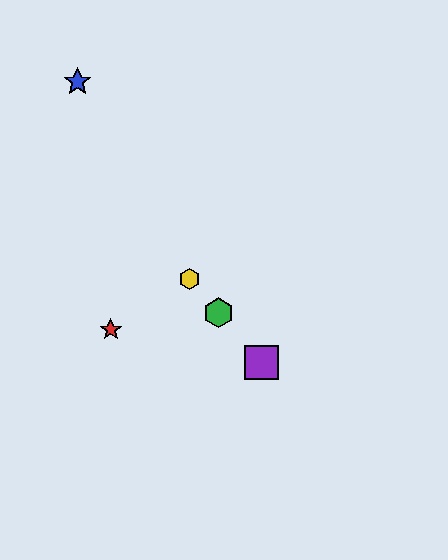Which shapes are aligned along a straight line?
The green hexagon, the yellow hexagon, the purple square are aligned along a straight line.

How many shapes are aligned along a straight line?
3 shapes (the green hexagon, the yellow hexagon, the purple square) are aligned along a straight line.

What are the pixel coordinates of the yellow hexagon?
The yellow hexagon is at (190, 279).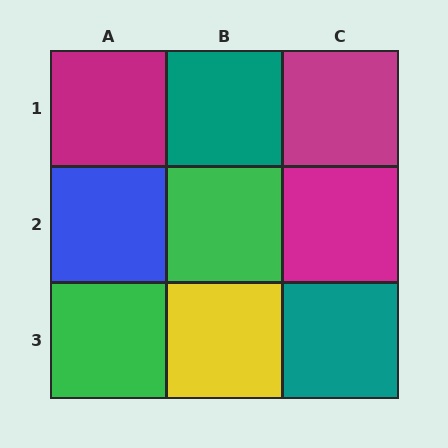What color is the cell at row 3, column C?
Teal.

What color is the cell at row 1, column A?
Magenta.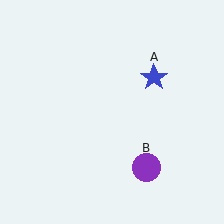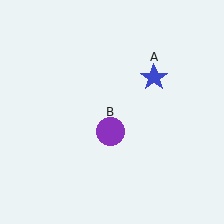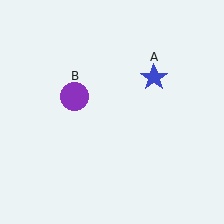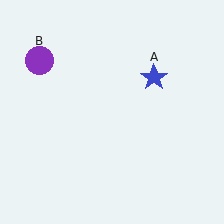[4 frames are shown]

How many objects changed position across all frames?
1 object changed position: purple circle (object B).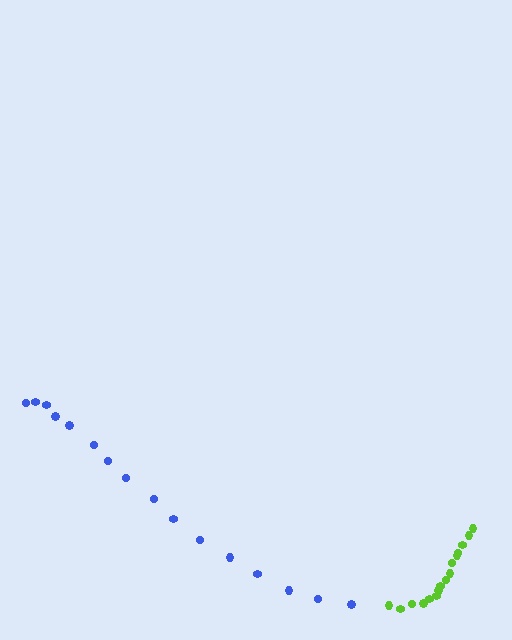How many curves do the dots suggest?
There are 2 distinct paths.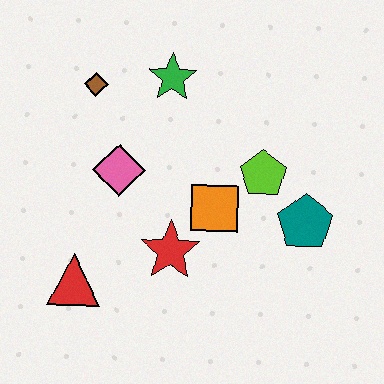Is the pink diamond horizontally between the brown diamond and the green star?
Yes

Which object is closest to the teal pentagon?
The lime pentagon is closest to the teal pentagon.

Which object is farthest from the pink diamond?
The teal pentagon is farthest from the pink diamond.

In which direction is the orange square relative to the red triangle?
The orange square is to the right of the red triangle.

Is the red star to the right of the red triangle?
Yes